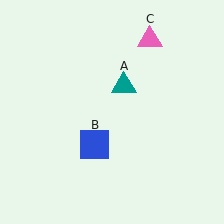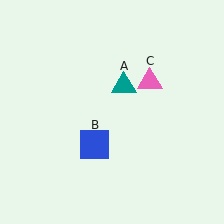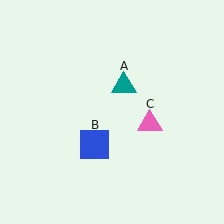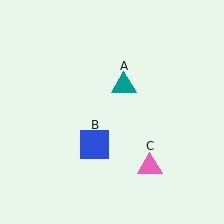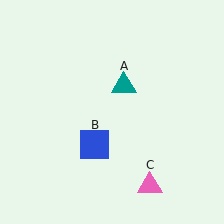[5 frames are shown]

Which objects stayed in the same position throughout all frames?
Teal triangle (object A) and blue square (object B) remained stationary.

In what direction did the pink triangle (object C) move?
The pink triangle (object C) moved down.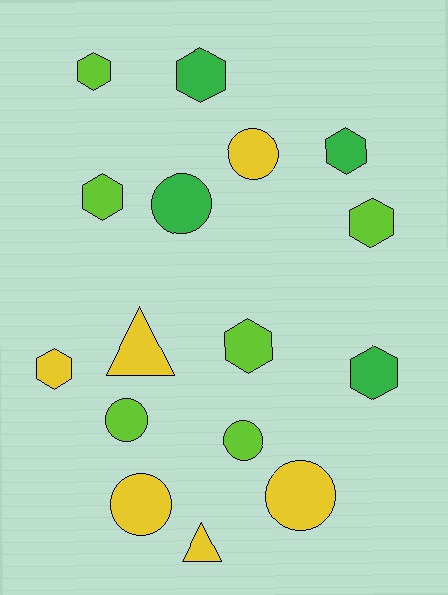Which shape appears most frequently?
Hexagon, with 8 objects.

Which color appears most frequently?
Lime, with 6 objects.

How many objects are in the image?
There are 16 objects.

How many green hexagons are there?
There are 3 green hexagons.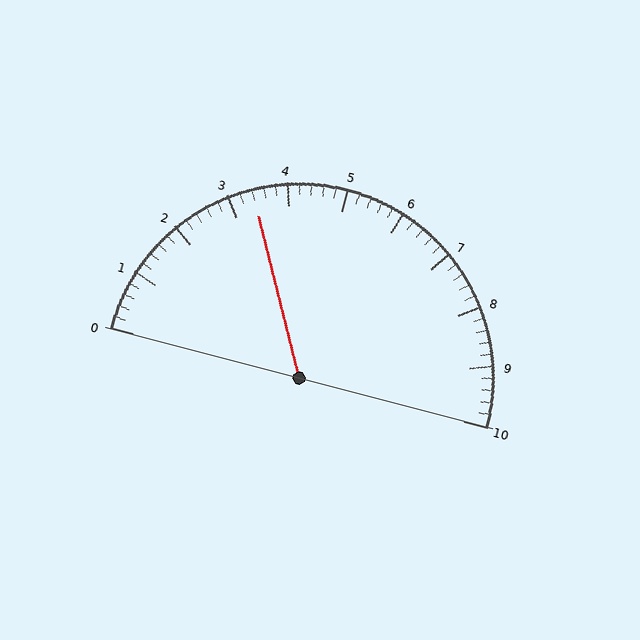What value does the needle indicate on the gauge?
The needle indicates approximately 3.4.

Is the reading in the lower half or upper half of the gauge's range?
The reading is in the lower half of the range (0 to 10).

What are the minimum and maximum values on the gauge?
The gauge ranges from 0 to 10.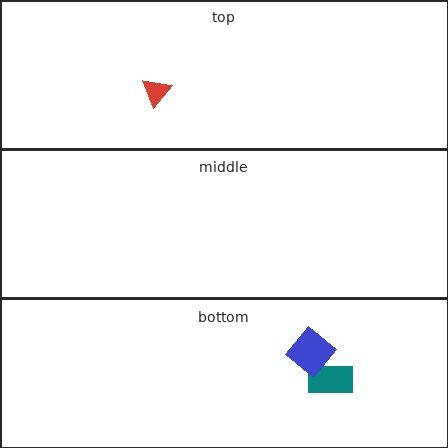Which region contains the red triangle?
The top region.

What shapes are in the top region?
The red triangle.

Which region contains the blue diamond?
The bottom region.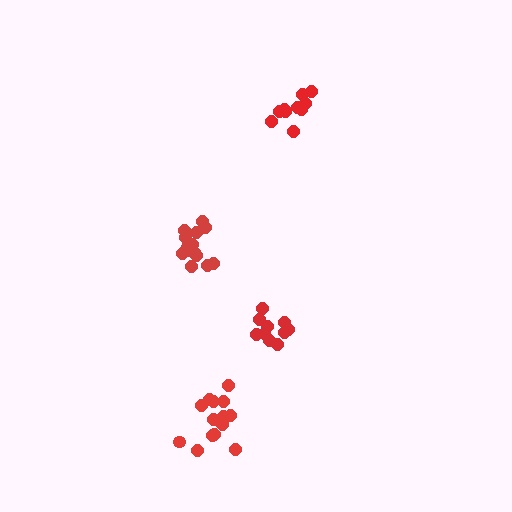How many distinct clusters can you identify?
There are 4 distinct clusters.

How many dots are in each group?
Group 1: 10 dots, Group 2: 15 dots, Group 3: 14 dots, Group 4: 10 dots (49 total).